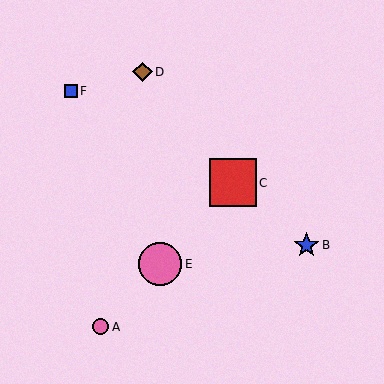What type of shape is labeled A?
Shape A is a pink circle.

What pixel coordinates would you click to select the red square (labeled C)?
Click at (233, 183) to select the red square C.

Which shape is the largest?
The red square (labeled C) is the largest.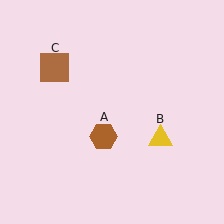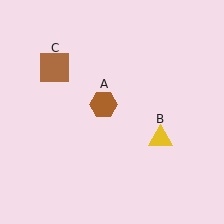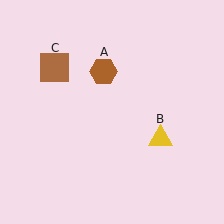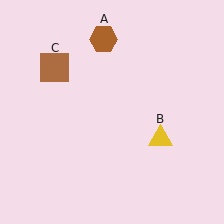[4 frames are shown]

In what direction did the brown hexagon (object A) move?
The brown hexagon (object A) moved up.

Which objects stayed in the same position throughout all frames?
Yellow triangle (object B) and brown square (object C) remained stationary.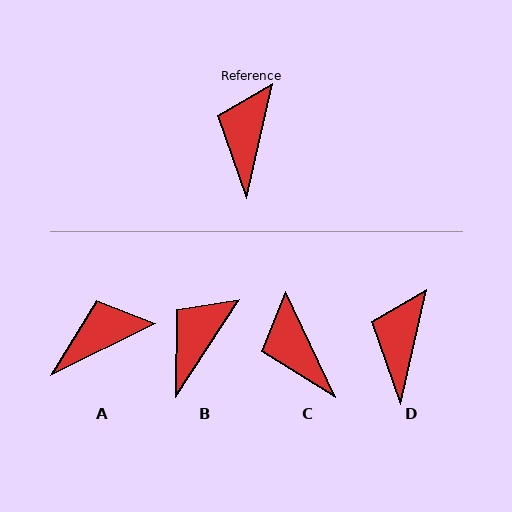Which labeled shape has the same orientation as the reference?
D.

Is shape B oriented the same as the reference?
No, it is off by about 20 degrees.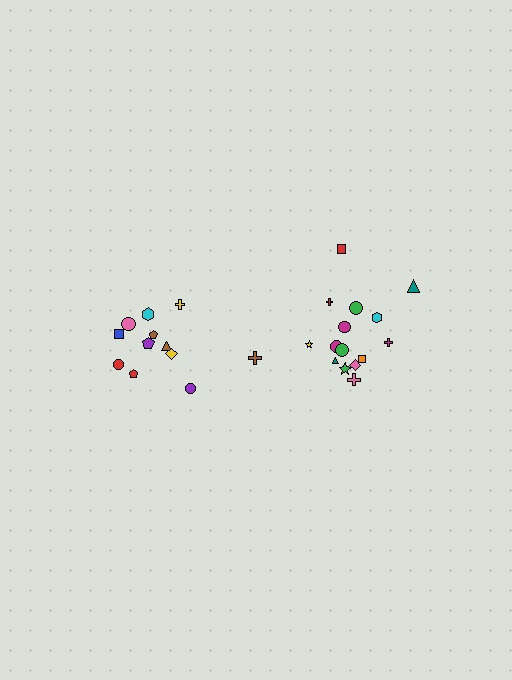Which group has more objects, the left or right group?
The right group.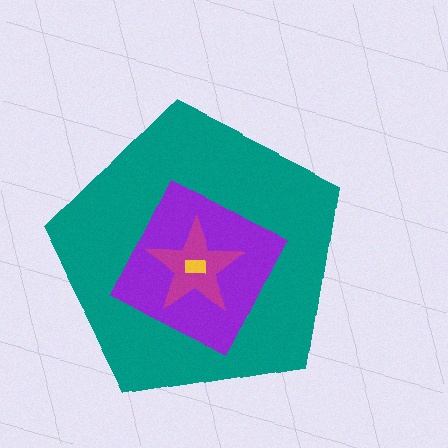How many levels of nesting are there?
4.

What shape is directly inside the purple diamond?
The magenta star.